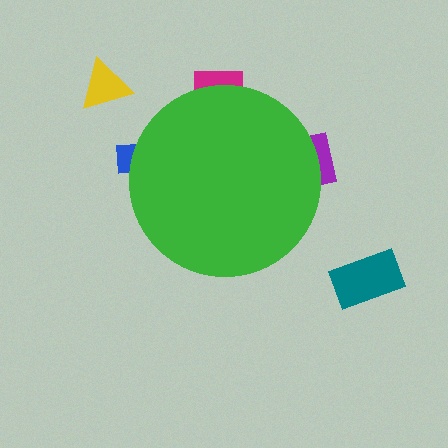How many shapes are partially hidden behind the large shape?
3 shapes are partially hidden.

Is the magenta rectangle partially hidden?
Yes, the magenta rectangle is partially hidden behind the green circle.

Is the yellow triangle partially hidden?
No, the yellow triangle is fully visible.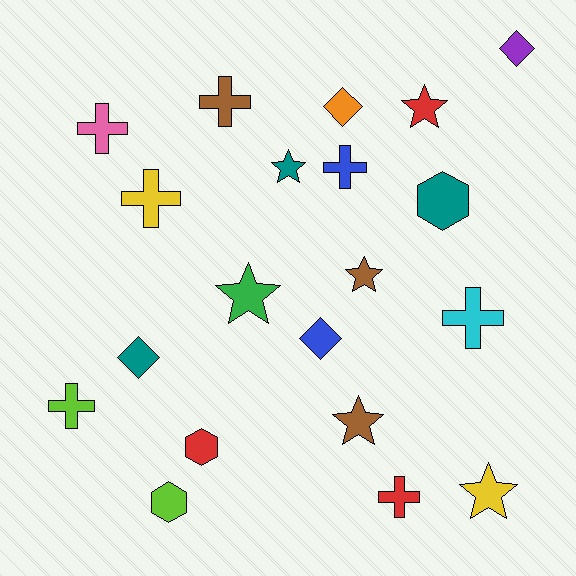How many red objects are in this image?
There are 3 red objects.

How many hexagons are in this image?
There are 3 hexagons.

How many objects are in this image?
There are 20 objects.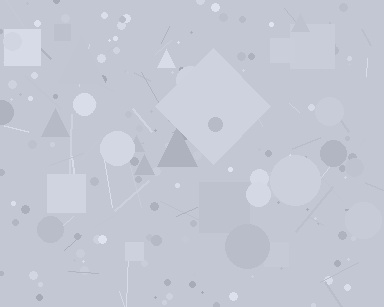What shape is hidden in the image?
A diamond is hidden in the image.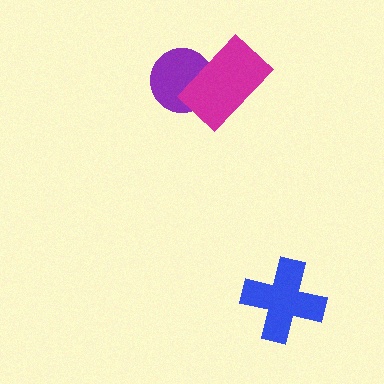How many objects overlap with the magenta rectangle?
1 object overlaps with the magenta rectangle.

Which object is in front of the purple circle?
The magenta rectangle is in front of the purple circle.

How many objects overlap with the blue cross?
0 objects overlap with the blue cross.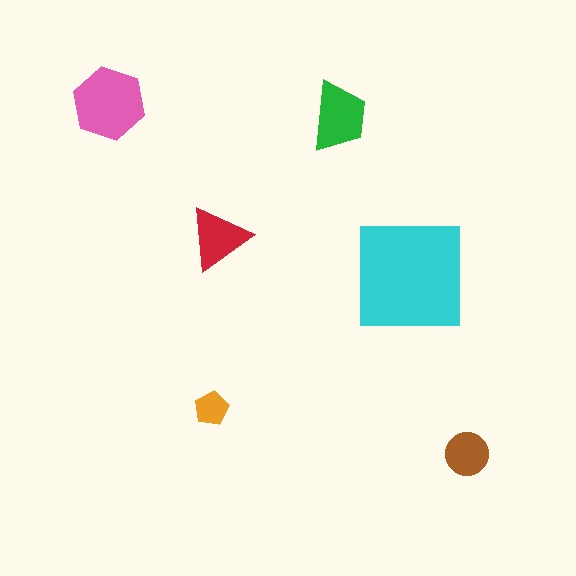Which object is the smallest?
The orange pentagon.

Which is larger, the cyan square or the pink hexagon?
The cyan square.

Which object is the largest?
The cyan square.